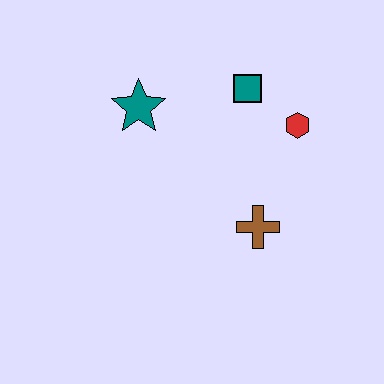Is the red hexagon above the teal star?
No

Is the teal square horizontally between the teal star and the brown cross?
Yes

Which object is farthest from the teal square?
The brown cross is farthest from the teal square.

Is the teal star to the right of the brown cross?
No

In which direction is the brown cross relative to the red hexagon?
The brown cross is below the red hexagon.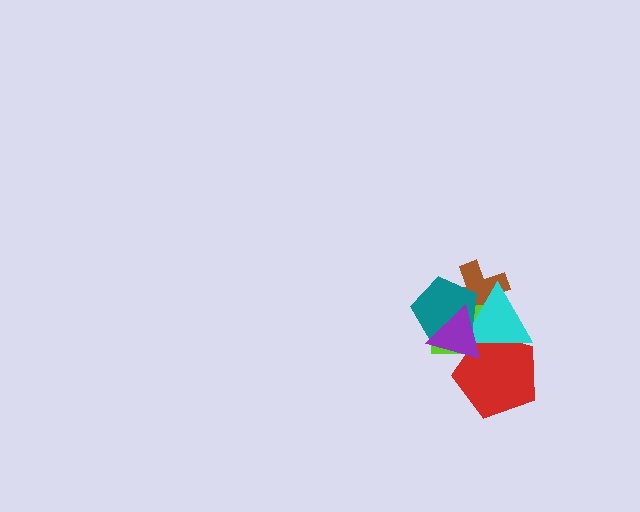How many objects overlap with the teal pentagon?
4 objects overlap with the teal pentagon.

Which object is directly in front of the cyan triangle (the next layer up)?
The teal pentagon is directly in front of the cyan triangle.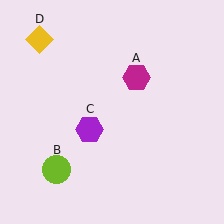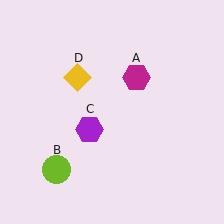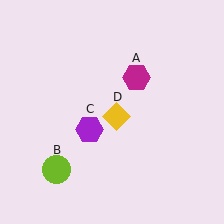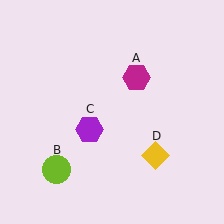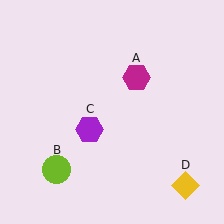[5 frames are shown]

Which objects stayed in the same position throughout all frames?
Magenta hexagon (object A) and lime circle (object B) and purple hexagon (object C) remained stationary.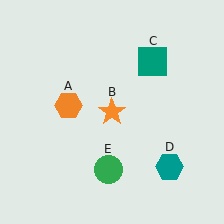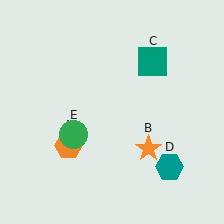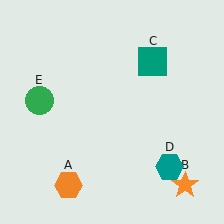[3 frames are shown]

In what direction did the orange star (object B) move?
The orange star (object B) moved down and to the right.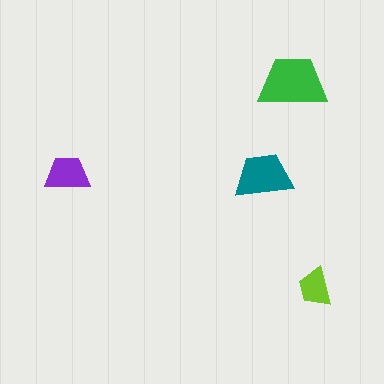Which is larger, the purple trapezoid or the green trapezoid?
The green one.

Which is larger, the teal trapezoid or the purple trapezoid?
The teal one.